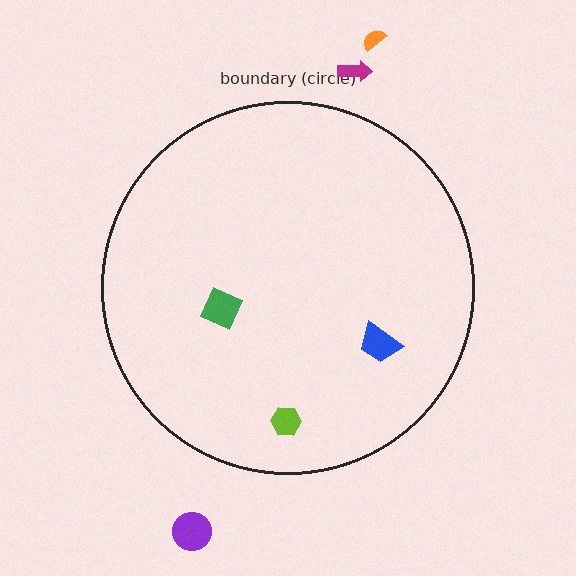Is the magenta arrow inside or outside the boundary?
Outside.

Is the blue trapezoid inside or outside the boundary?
Inside.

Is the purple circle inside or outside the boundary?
Outside.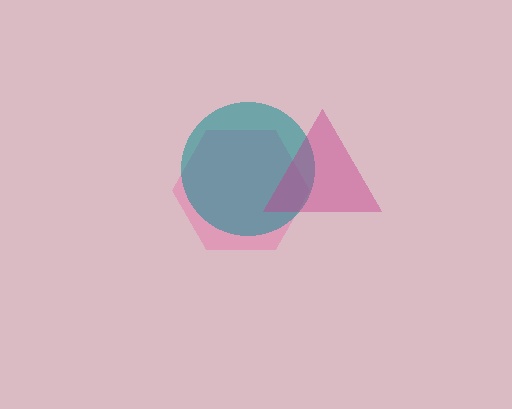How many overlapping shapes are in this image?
There are 3 overlapping shapes in the image.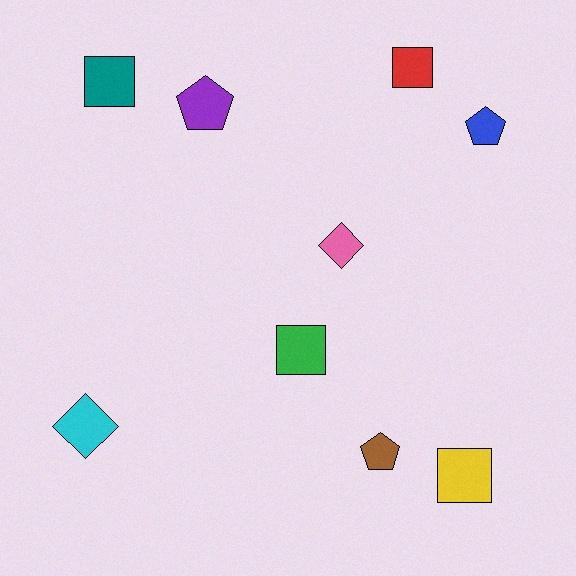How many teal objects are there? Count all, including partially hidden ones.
There is 1 teal object.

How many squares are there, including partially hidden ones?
There are 4 squares.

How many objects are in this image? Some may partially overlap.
There are 9 objects.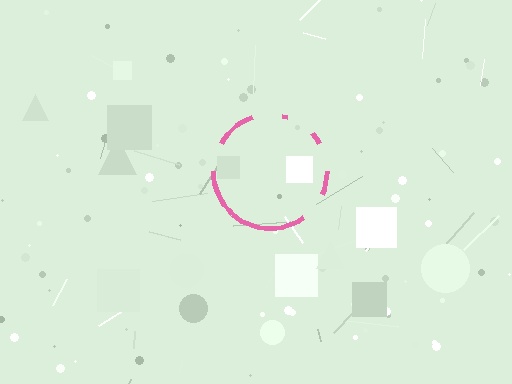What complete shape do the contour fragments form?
The contour fragments form a circle.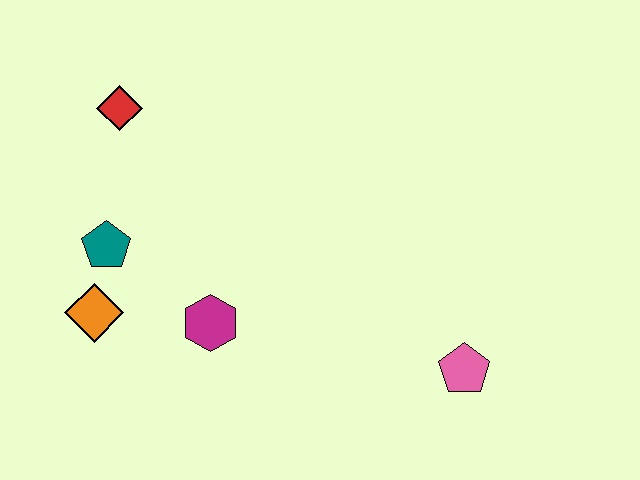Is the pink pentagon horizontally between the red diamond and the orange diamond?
No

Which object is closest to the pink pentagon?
The magenta hexagon is closest to the pink pentagon.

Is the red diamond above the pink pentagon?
Yes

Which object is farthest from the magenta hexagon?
The pink pentagon is farthest from the magenta hexagon.